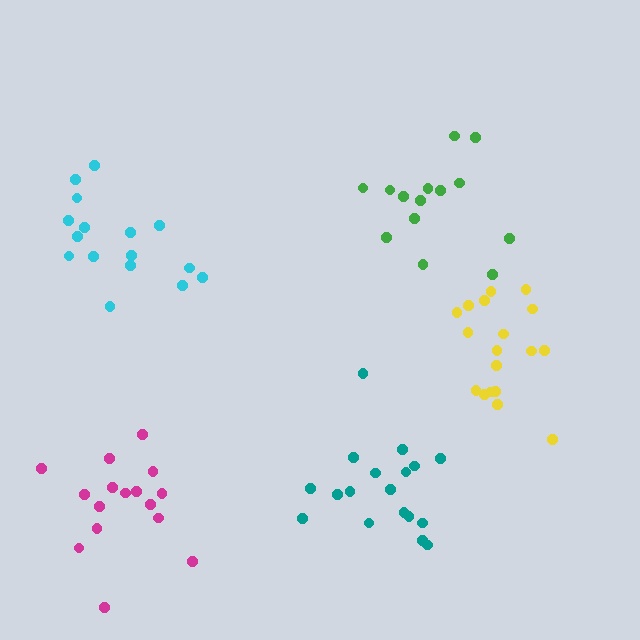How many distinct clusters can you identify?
There are 5 distinct clusters.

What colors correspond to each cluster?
The clusters are colored: teal, cyan, green, magenta, yellow.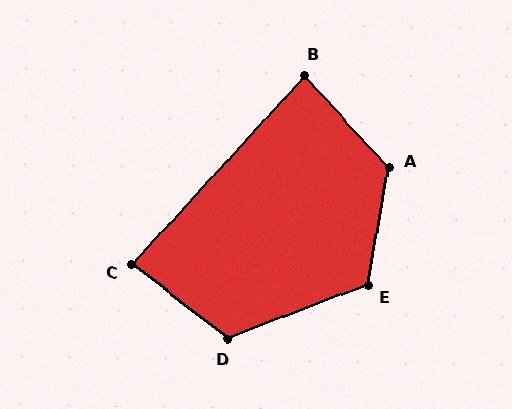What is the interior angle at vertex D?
Approximately 121 degrees (obtuse).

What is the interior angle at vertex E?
Approximately 121 degrees (obtuse).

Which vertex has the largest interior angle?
A, at approximately 128 degrees.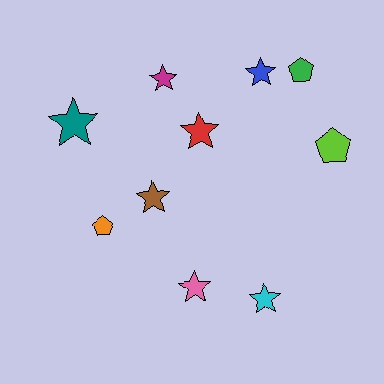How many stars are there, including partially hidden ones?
There are 7 stars.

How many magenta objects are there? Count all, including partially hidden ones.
There is 1 magenta object.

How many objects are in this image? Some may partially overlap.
There are 10 objects.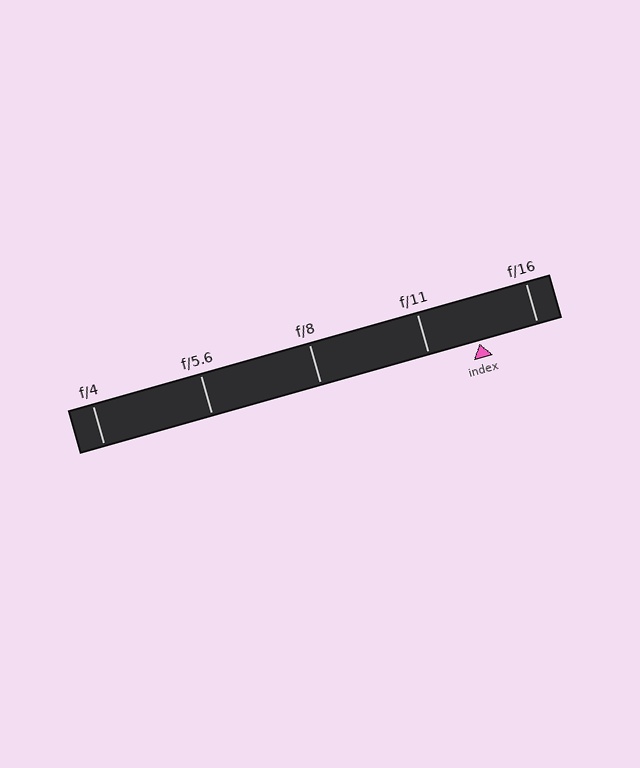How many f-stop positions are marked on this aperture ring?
There are 5 f-stop positions marked.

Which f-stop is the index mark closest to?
The index mark is closest to f/11.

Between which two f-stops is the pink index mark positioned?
The index mark is between f/11 and f/16.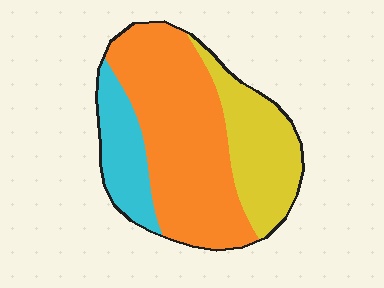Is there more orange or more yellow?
Orange.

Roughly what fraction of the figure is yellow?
Yellow covers roughly 25% of the figure.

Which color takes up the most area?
Orange, at roughly 55%.